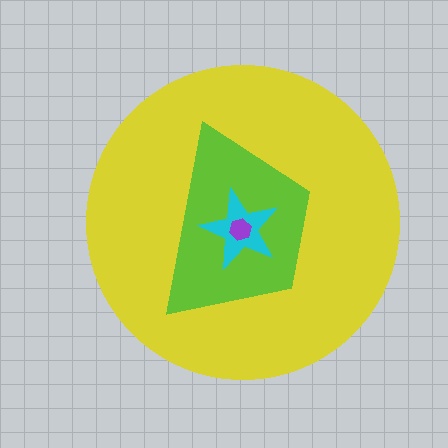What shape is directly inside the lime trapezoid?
The cyan star.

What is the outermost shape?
The yellow circle.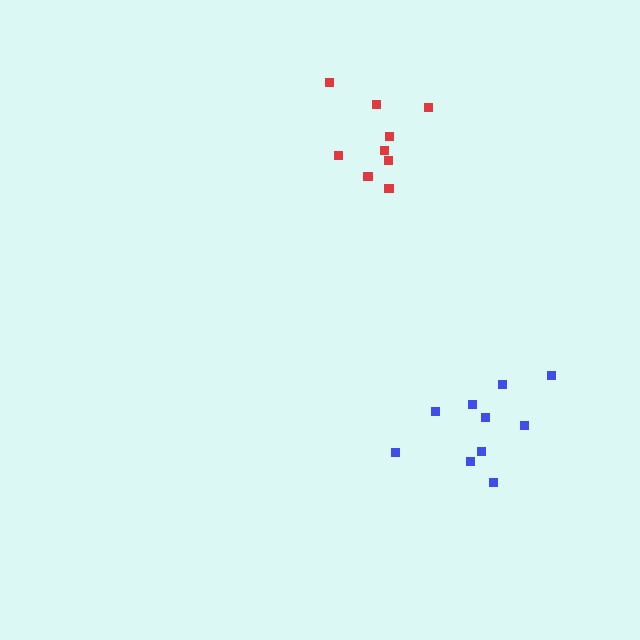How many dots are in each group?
Group 1: 10 dots, Group 2: 9 dots (19 total).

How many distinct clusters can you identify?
There are 2 distinct clusters.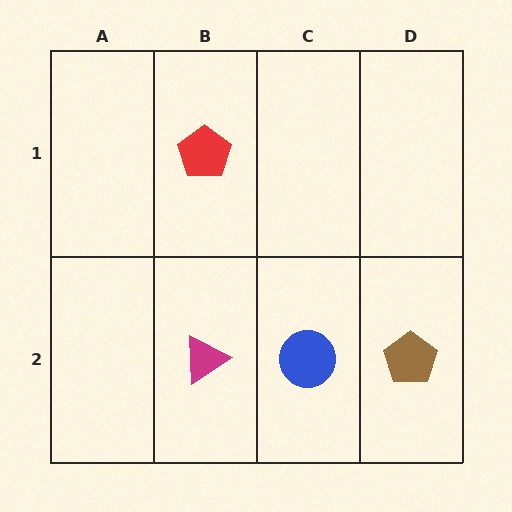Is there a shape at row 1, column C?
No, that cell is empty.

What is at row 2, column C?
A blue circle.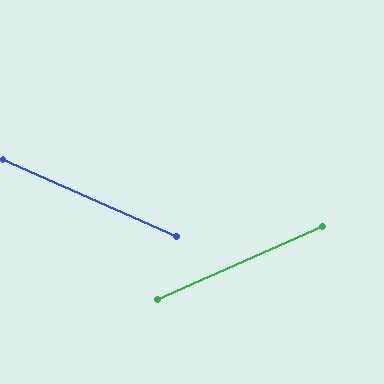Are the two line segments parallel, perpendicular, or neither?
Neither parallel nor perpendicular — they differ by about 48°.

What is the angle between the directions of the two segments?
Approximately 48 degrees.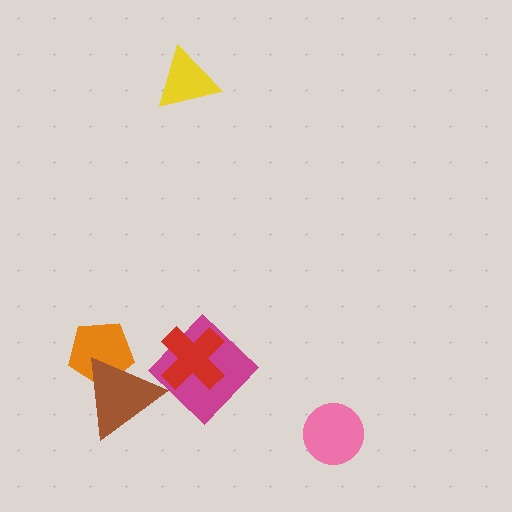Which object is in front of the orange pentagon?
The brown triangle is in front of the orange pentagon.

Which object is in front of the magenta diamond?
The red cross is in front of the magenta diamond.